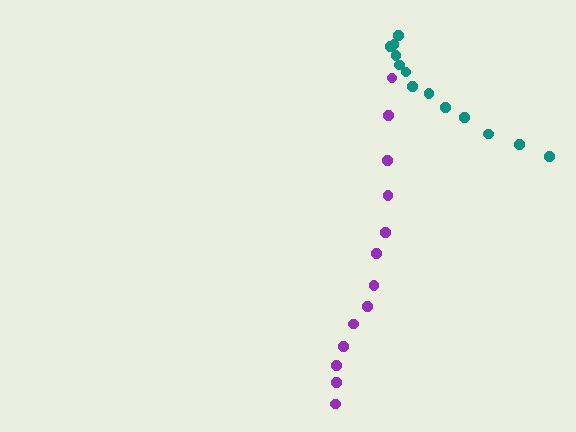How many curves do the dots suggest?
There are 2 distinct paths.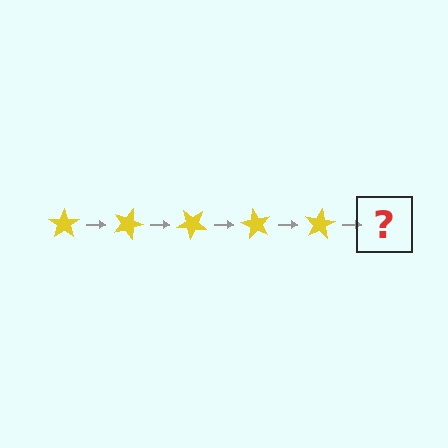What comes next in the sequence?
The next element should be a yellow star rotated 100 degrees.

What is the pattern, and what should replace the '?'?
The pattern is that the star rotates 20 degrees each step. The '?' should be a yellow star rotated 100 degrees.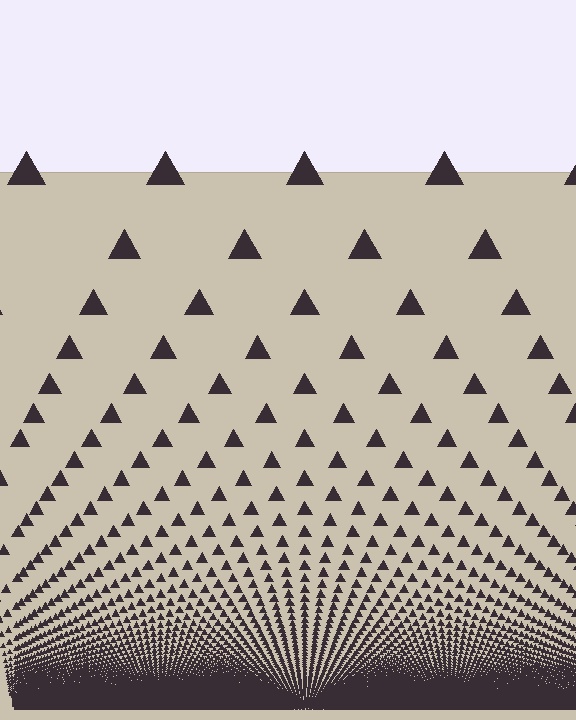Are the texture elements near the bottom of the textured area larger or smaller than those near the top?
Smaller. The gradient is inverted — elements near the bottom are smaller and denser.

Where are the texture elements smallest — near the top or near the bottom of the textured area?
Near the bottom.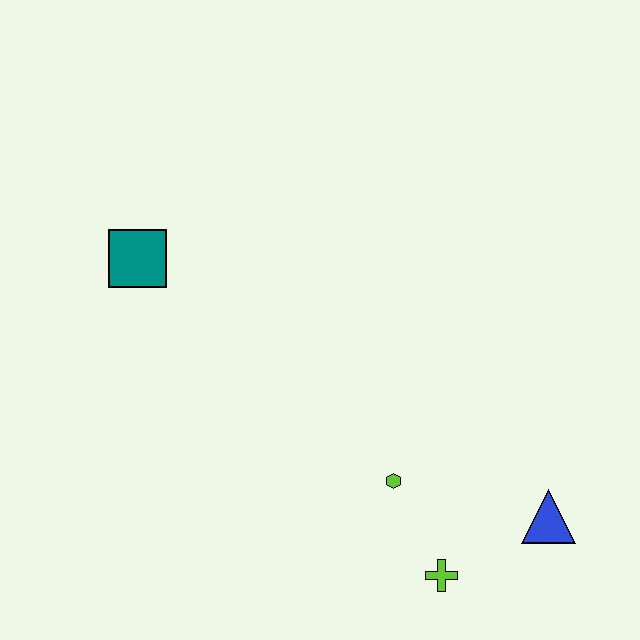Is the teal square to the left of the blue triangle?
Yes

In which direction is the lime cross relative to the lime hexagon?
The lime cross is below the lime hexagon.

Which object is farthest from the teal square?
The blue triangle is farthest from the teal square.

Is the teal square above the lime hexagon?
Yes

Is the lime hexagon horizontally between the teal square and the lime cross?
Yes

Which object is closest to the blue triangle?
The lime cross is closest to the blue triangle.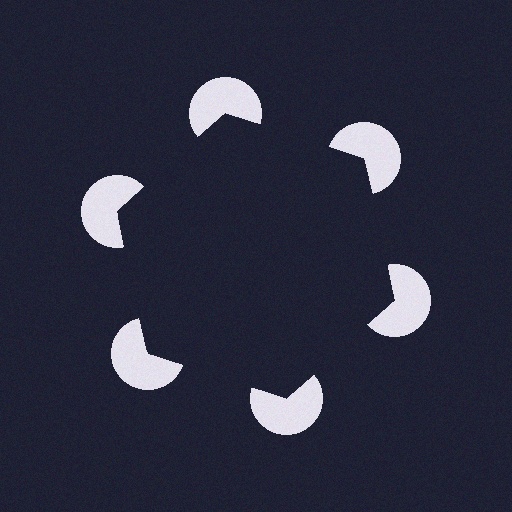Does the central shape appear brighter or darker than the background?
It typically appears slightly darker than the background, even though no actual brightness change is drawn.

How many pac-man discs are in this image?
There are 6 — one at each vertex of the illusory hexagon.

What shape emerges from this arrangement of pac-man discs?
An illusory hexagon — its edges are inferred from the aligned wedge cuts in the pac-man discs, not physically drawn.